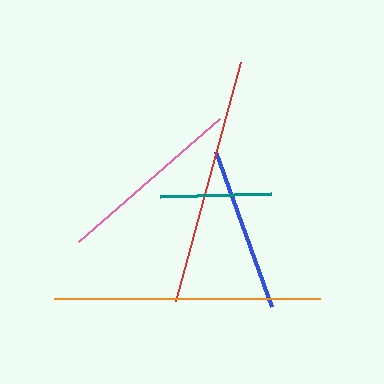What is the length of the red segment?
The red segment is approximately 247 pixels long.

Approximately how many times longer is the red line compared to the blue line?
The red line is approximately 1.5 times the length of the blue line.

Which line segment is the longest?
The orange line is the longest at approximately 266 pixels.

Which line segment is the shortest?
The teal line is the shortest at approximately 111 pixels.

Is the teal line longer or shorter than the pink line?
The pink line is longer than the teal line.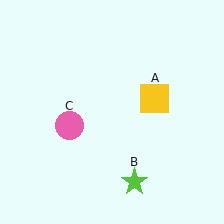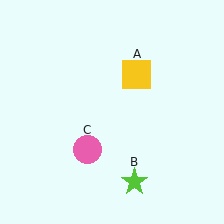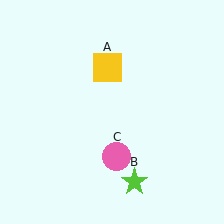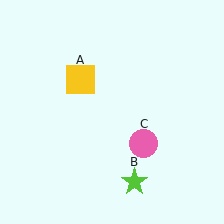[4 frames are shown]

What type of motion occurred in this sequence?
The yellow square (object A), pink circle (object C) rotated counterclockwise around the center of the scene.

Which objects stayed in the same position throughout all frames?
Lime star (object B) remained stationary.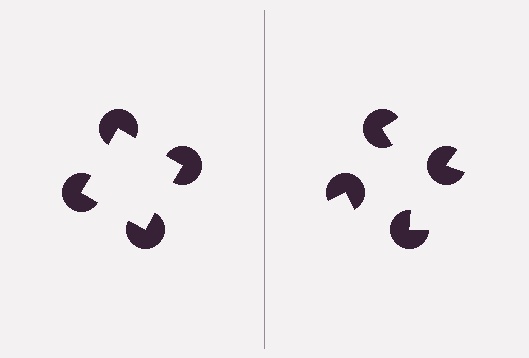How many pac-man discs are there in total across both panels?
8 — 4 on each side.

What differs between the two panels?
The pac-man discs are positioned identically on both sides; only the wedge orientations differ. On the left they align to a square; on the right they are misaligned.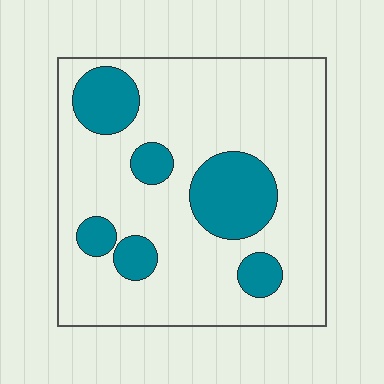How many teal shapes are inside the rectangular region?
6.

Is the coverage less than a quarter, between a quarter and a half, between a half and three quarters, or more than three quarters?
Less than a quarter.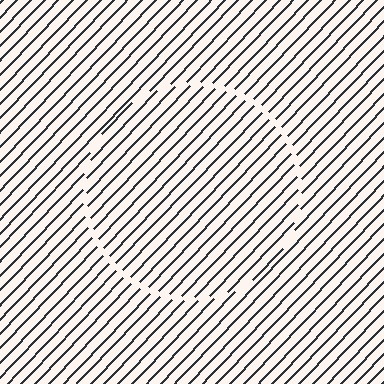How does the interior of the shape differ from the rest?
The interior of the shape contains the same grating, shifted by half a period — the contour is defined by the phase discontinuity where line-ends from the inner and outer gratings abut.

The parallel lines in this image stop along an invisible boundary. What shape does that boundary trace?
An illusory circle. The interior of the shape contains the same grating, shifted by half a period — the contour is defined by the phase discontinuity where line-ends from the inner and outer gratings abut.